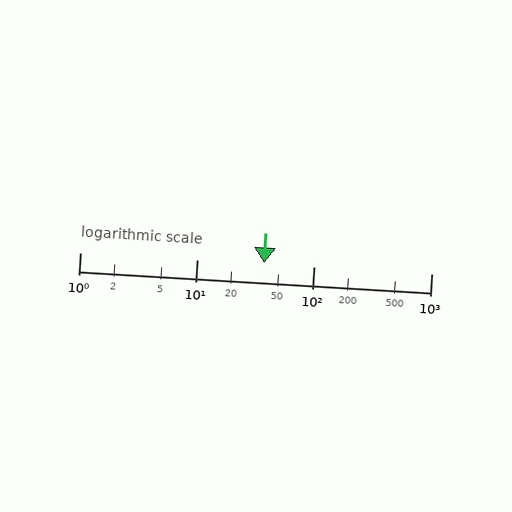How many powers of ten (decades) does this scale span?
The scale spans 3 decades, from 1 to 1000.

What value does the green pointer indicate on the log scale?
The pointer indicates approximately 37.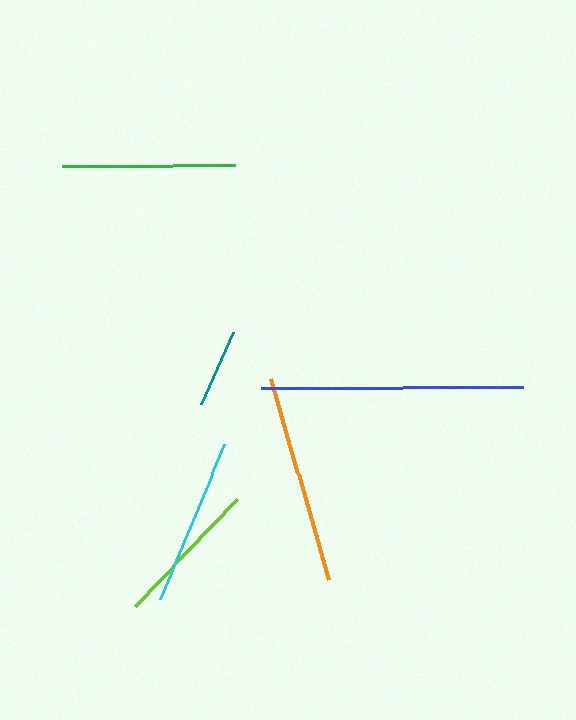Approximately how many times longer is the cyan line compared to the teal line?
The cyan line is approximately 2.1 times the length of the teal line.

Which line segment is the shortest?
The teal line is the shortest at approximately 79 pixels.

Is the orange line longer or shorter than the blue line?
The blue line is longer than the orange line.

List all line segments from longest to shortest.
From longest to shortest: blue, orange, green, cyan, lime, teal.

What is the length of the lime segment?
The lime segment is approximately 146 pixels long.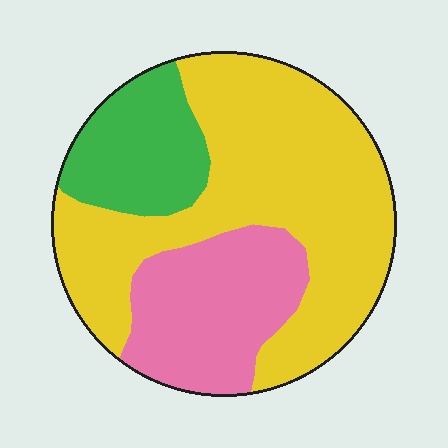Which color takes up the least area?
Green, at roughly 15%.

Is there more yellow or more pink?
Yellow.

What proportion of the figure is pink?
Pink takes up about one quarter (1/4) of the figure.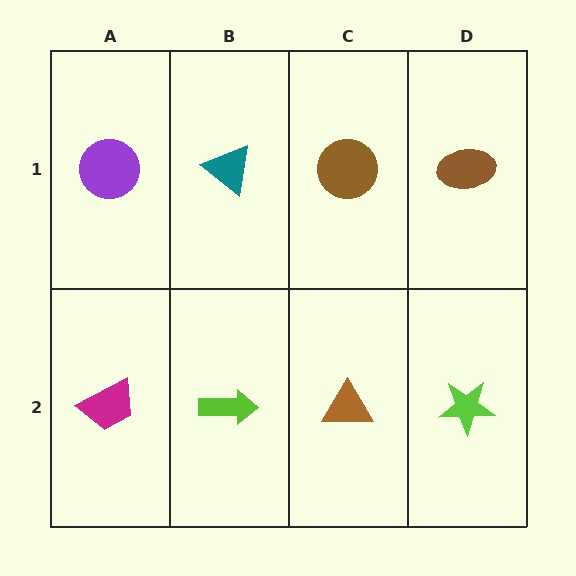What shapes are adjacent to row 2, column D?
A brown ellipse (row 1, column D), a brown triangle (row 2, column C).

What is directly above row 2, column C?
A brown circle.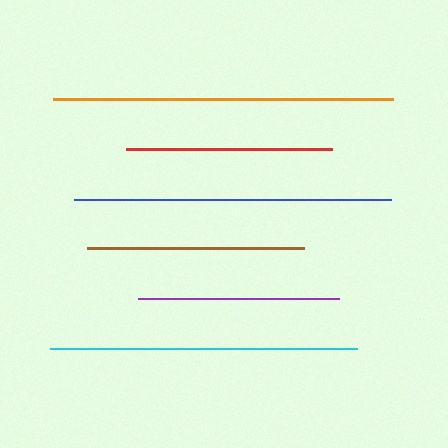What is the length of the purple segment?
The purple segment is approximately 201 pixels long.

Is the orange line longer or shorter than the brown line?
The orange line is longer than the brown line.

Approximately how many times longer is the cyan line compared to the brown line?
The cyan line is approximately 1.4 times the length of the brown line.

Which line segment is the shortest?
The purple line is the shortest at approximately 201 pixels.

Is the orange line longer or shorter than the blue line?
The orange line is longer than the blue line.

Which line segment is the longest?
The orange line is the longest at approximately 340 pixels.